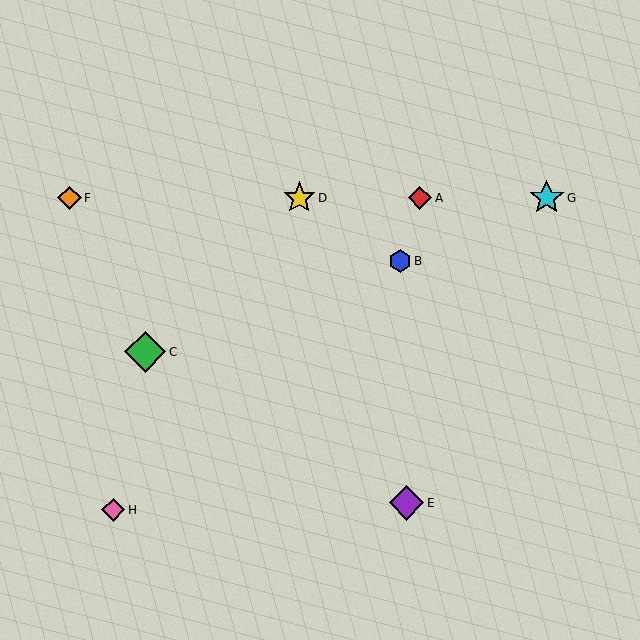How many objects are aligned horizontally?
4 objects (A, D, F, G) are aligned horizontally.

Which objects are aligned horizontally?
Objects A, D, F, G are aligned horizontally.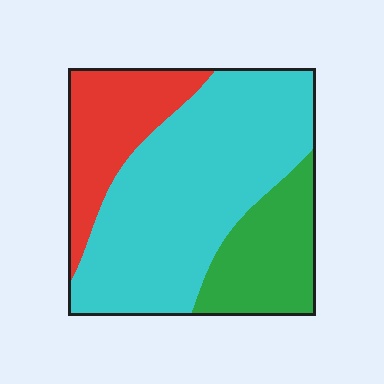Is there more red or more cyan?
Cyan.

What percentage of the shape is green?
Green takes up about one fifth (1/5) of the shape.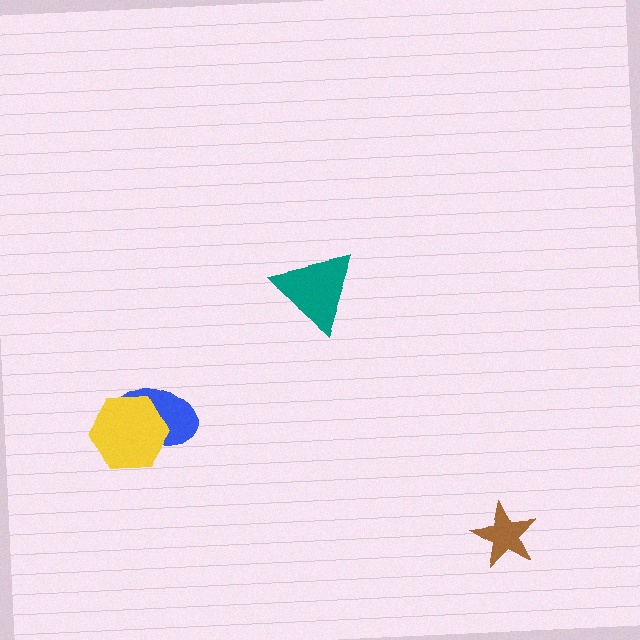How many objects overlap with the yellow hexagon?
1 object overlaps with the yellow hexagon.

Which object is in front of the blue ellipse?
The yellow hexagon is in front of the blue ellipse.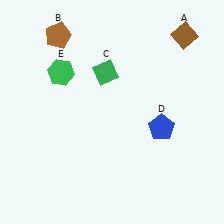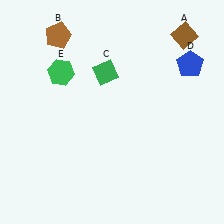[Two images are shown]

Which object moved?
The blue pentagon (D) moved up.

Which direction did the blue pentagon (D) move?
The blue pentagon (D) moved up.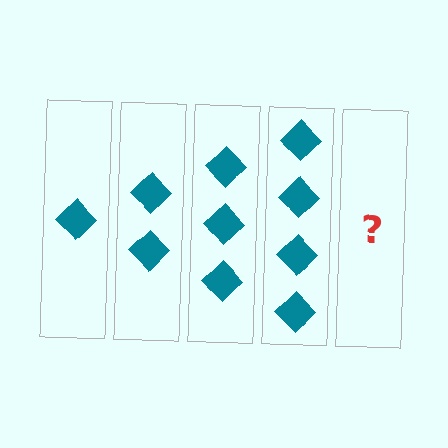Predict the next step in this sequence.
The next step is 5 diamonds.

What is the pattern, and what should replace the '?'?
The pattern is that each step adds one more diamond. The '?' should be 5 diamonds.